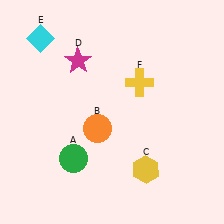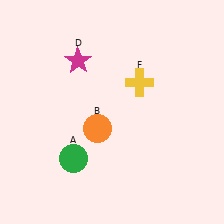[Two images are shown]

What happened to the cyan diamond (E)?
The cyan diamond (E) was removed in Image 2. It was in the top-left area of Image 1.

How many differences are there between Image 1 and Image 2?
There are 2 differences between the two images.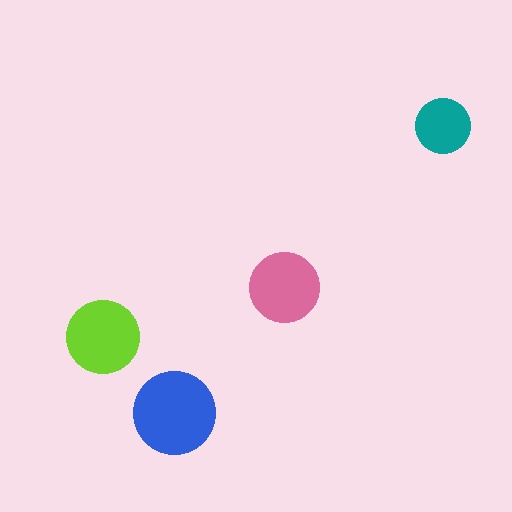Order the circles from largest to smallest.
the blue one, the lime one, the pink one, the teal one.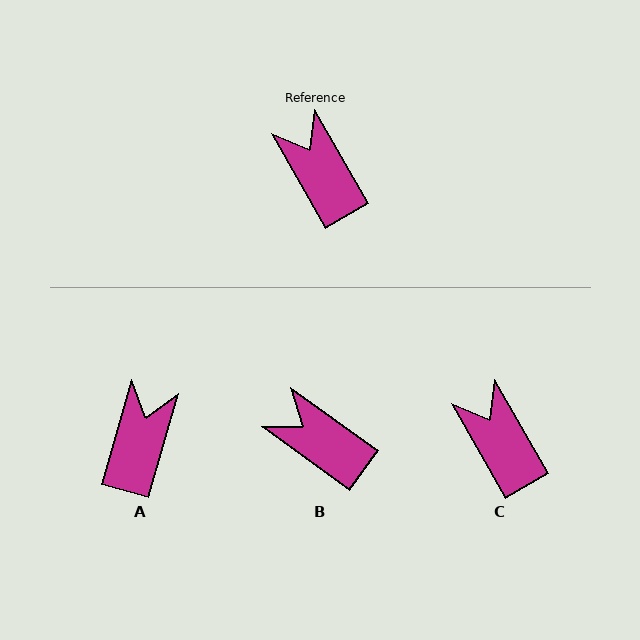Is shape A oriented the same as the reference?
No, it is off by about 46 degrees.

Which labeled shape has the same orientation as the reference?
C.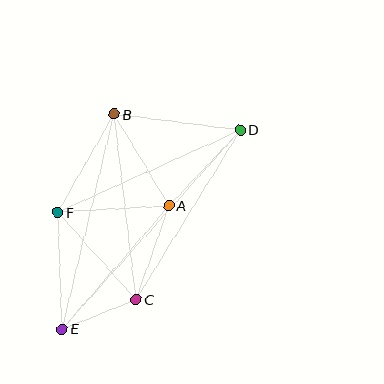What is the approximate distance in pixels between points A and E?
The distance between A and E is approximately 163 pixels.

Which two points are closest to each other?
Points C and E are closest to each other.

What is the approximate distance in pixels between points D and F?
The distance between D and F is approximately 200 pixels.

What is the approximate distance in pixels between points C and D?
The distance between C and D is approximately 199 pixels.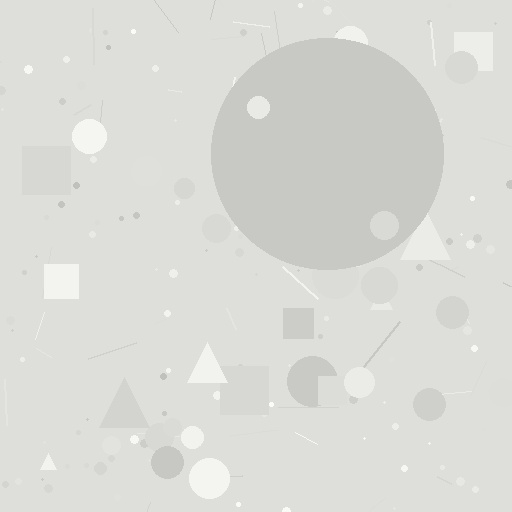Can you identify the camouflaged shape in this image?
The camouflaged shape is a circle.